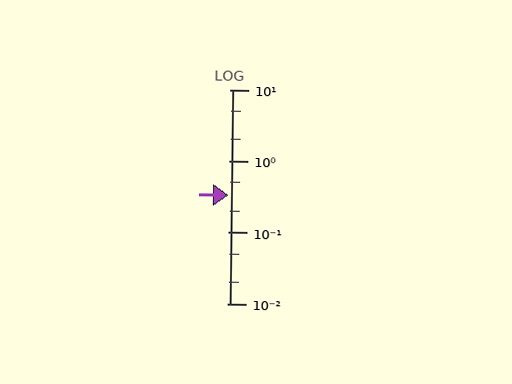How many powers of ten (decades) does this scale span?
The scale spans 3 decades, from 0.01 to 10.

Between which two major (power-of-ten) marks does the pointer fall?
The pointer is between 0.1 and 1.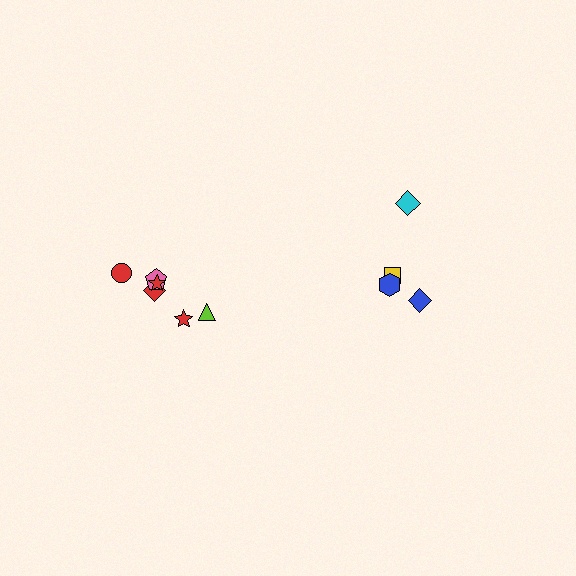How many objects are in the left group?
There are 6 objects.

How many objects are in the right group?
There are 4 objects.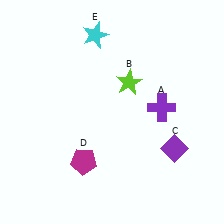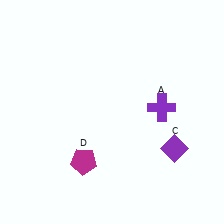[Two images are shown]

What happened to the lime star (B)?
The lime star (B) was removed in Image 2. It was in the top-right area of Image 1.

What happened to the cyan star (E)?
The cyan star (E) was removed in Image 2. It was in the top-left area of Image 1.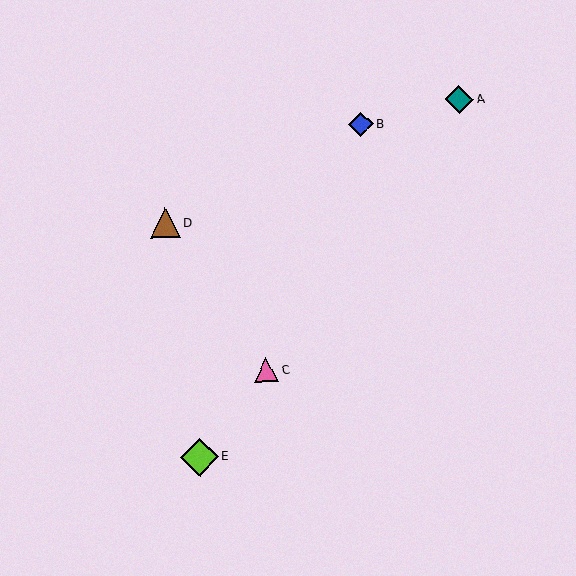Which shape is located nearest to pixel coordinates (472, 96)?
The teal diamond (labeled A) at (459, 99) is nearest to that location.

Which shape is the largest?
The lime diamond (labeled E) is the largest.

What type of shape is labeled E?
Shape E is a lime diamond.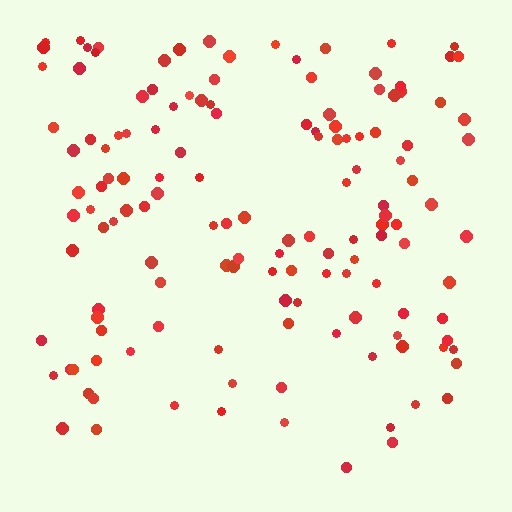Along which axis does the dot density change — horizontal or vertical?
Vertical.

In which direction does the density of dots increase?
From bottom to top, with the top side densest.